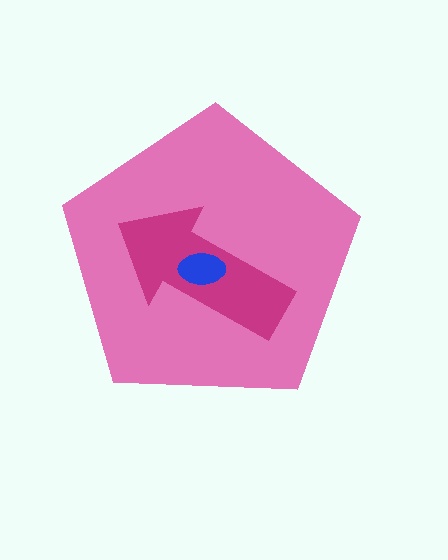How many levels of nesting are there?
3.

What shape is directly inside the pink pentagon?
The magenta arrow.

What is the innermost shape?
The blue ellipse.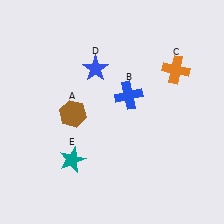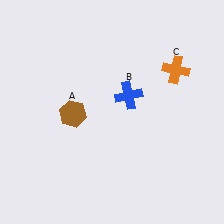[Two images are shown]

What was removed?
The teal star (E), the blue star (D) were removed in Image 2.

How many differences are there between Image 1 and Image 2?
There are 2 differences between the two images.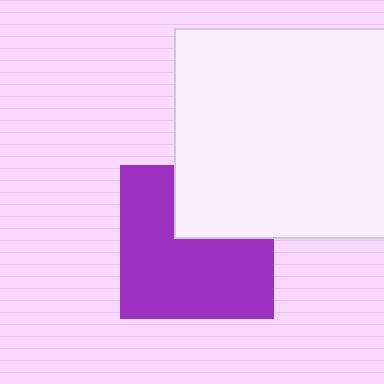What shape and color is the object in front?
The object in front is a white square.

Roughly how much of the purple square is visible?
Most of it is visible (roughly 69%).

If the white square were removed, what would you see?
You would see the complete purple square.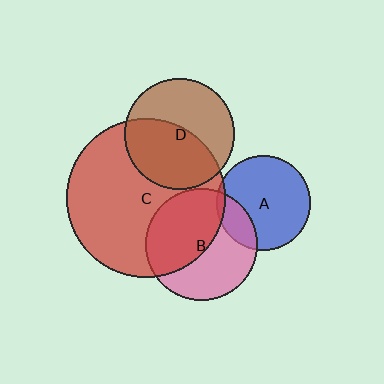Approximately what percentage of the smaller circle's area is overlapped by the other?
Approximately 50%.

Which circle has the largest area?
Circle C (red).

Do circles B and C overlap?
Yes.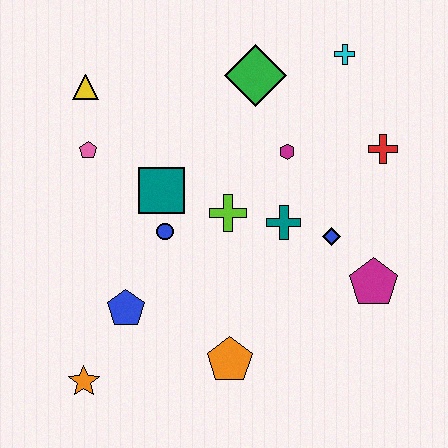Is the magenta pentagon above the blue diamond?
No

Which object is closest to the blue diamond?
The teal cross is closest to the blue diamond.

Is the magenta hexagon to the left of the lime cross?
No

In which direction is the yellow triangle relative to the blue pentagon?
The yellow triangle is above the blue pentagon.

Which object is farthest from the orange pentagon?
The cyan cross is farthest from the orange pentagon.